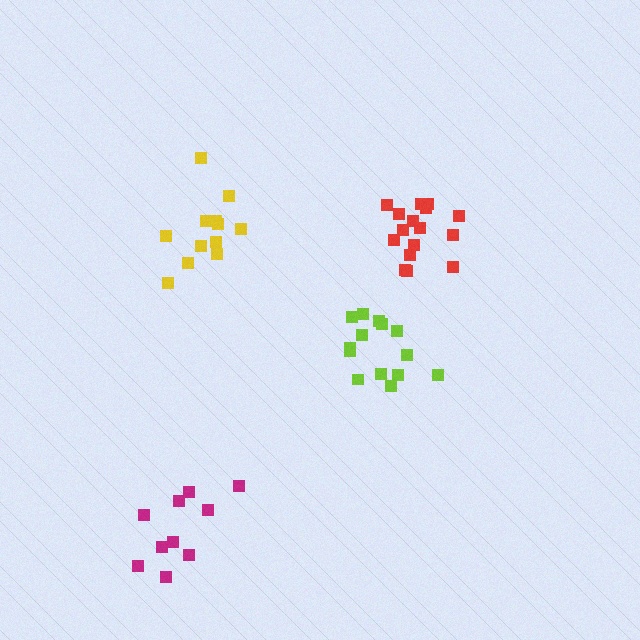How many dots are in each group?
Group 1: 14 dots, Group 2: 16 dots, Group 3: 12 dots, Group 4: 10 dots (52 total).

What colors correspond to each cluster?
The clusters are colored: lime, red, yellow, magenta.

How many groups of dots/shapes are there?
There are 4 groups.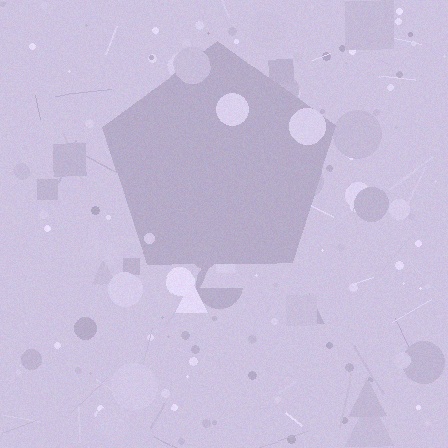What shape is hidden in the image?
A pentagon is hidden in the image.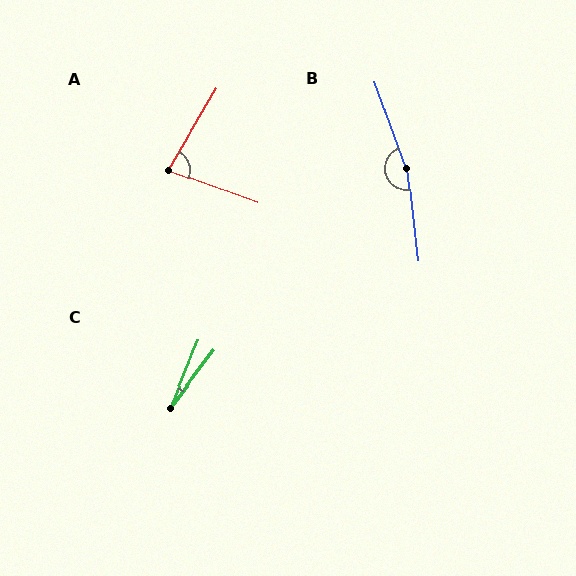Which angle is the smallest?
C, at approximately 15 degrees.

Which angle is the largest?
B, at approximately 167 degrees.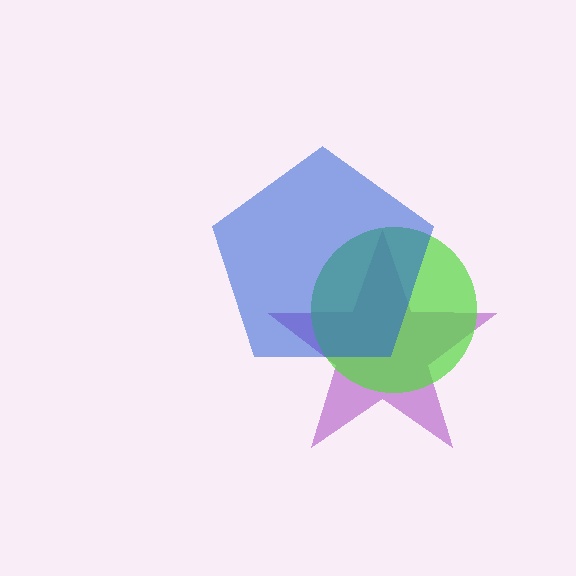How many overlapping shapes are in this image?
There are 3 overlapping shapes in the image.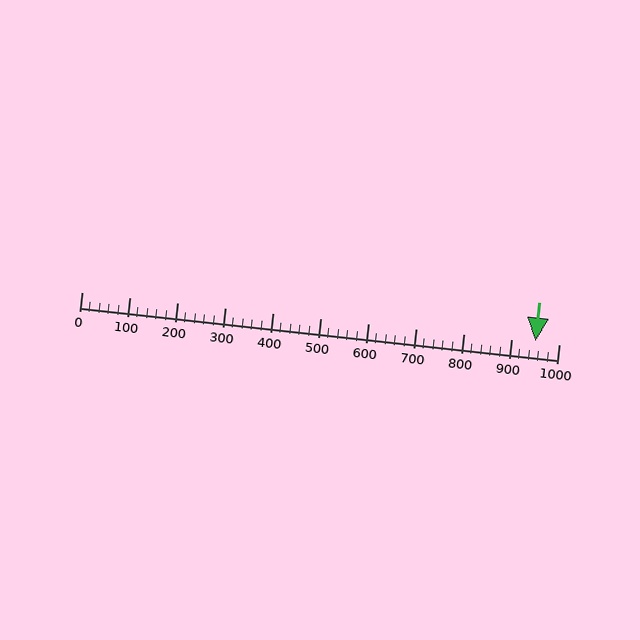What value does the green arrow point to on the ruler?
The green arrow points to approximately 952.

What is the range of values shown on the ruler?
The ruler shows values from 0 to 1000.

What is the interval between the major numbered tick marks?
The major tick marks are spaced 100 units apart.